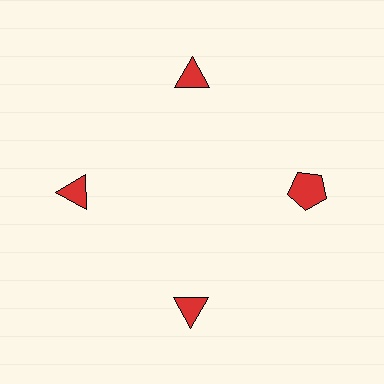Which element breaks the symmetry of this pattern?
The red pentagon at roughly the 3 o'clock position breaks the symmetry. All other shapes are red triangles.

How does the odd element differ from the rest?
It has a different shape: pentagon instead of triangle.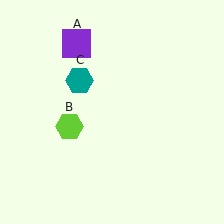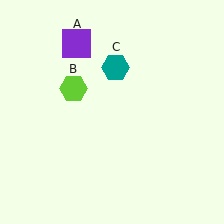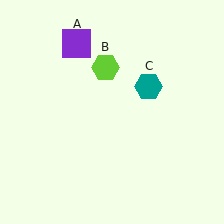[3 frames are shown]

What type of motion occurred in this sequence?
The lime hexagon (object B), teal hexagon (object C) rotated clockwise around the center of the scene.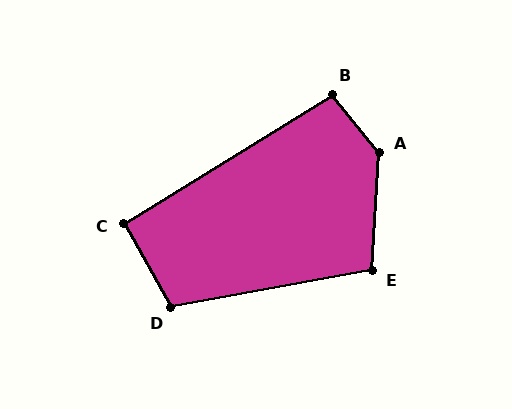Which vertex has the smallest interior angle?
C, at approximately 93 degrees.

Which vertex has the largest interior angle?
A, at approximately 138 degrees.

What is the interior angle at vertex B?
Approximately 97 degrees (obtuse).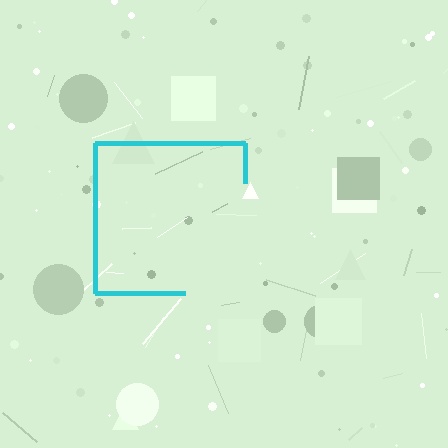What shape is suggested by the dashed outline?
The dashed outline suggests a square.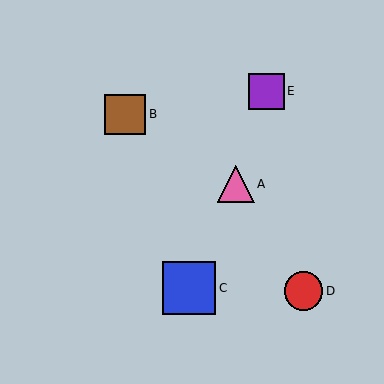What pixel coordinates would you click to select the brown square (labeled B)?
Click at (125, 114) to select the brown square B.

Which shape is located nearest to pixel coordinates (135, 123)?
The brown square (labeled B) at (125, 114) is nearest to that location.